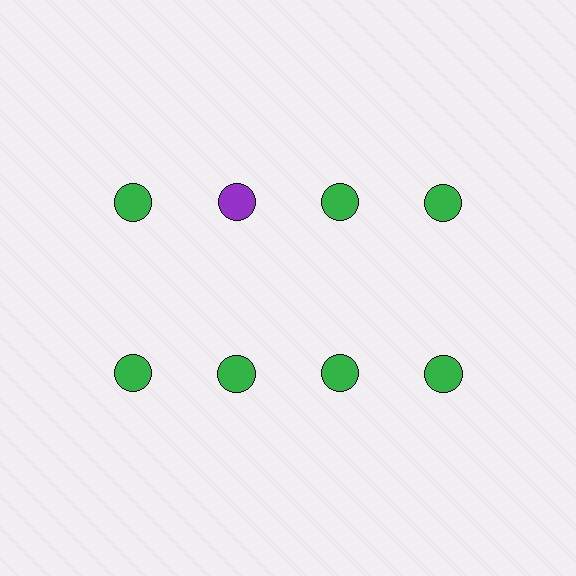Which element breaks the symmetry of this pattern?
The purple circle in the top row, second from left column breaks the symmetry. All other shapes are green circles.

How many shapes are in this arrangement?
There are 8 shapes arranged in a grid pattern.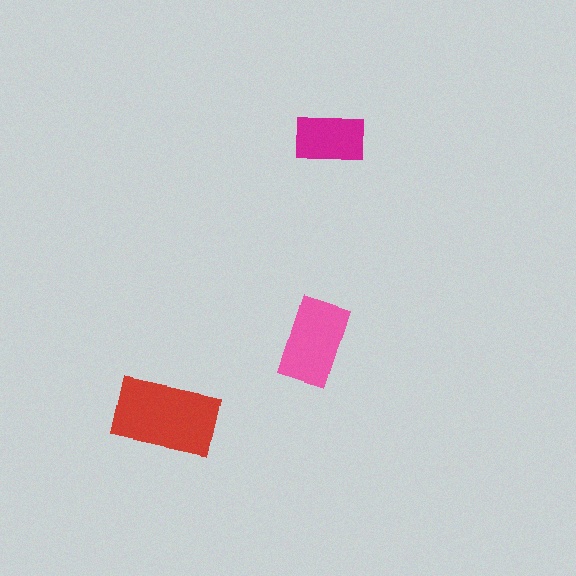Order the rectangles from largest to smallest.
the red one, the pink one, the magenta one.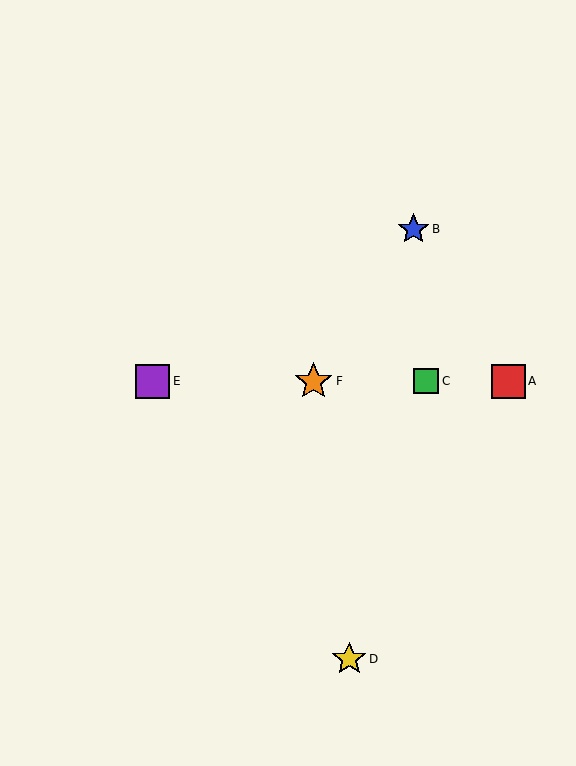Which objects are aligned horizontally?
Objects A, C, E, F are aligned horizontally.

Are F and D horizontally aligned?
No, F is at y≈381 and D is at y≈659.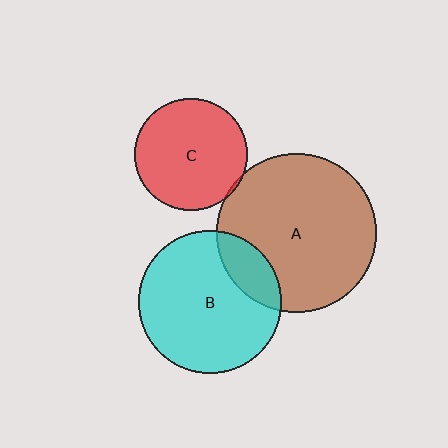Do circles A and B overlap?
Yes.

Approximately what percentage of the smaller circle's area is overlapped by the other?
Approximately 20%.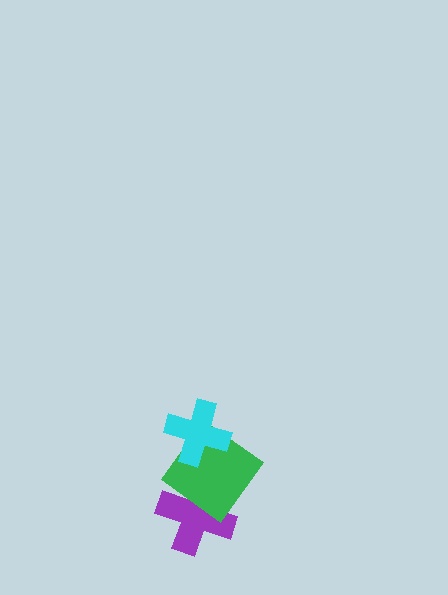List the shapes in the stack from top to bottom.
From top to bottom: the cyan cross, the green diamond, the purple cross.